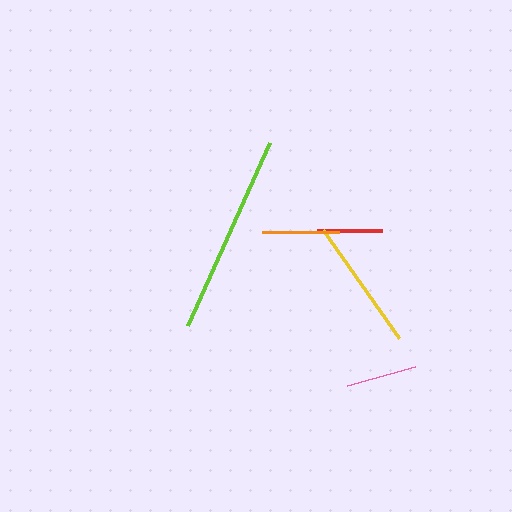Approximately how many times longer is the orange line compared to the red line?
The orange line is approximately 1.2 times the length of the red line.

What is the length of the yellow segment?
The yellow segment is approximately 132 pixels long.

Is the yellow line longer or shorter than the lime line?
The lime line is longer than the yellow line.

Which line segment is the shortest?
The red line is the shortest at approximately 65 pixels.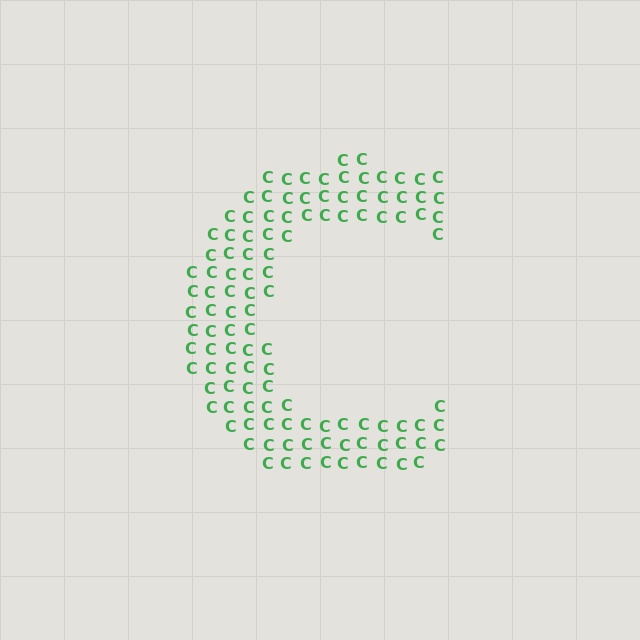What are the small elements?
The small elements are letter C's.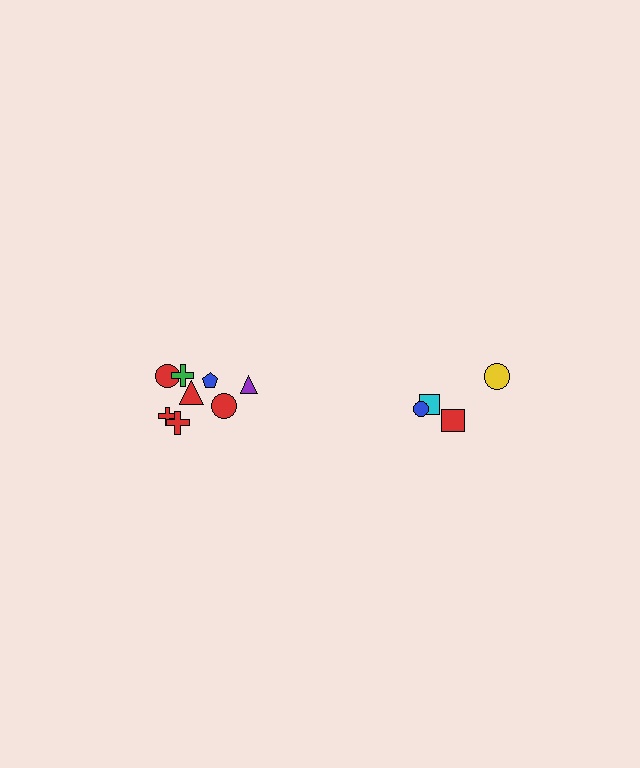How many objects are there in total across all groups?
There are 12 objects.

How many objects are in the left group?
There are 8 objects.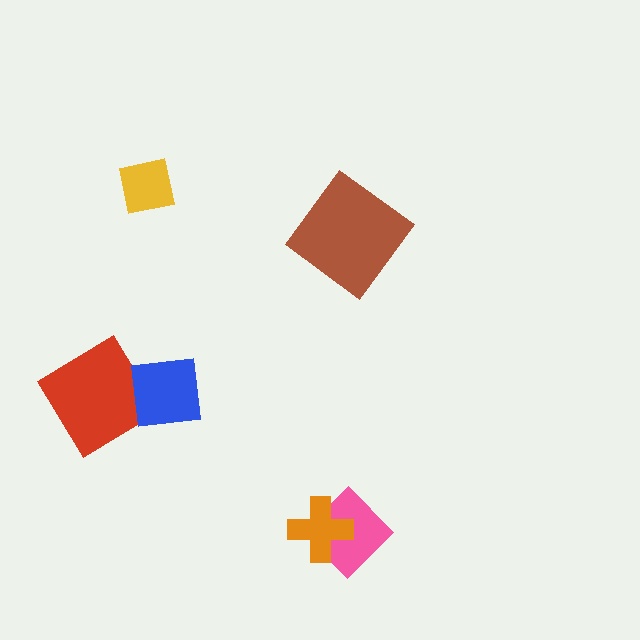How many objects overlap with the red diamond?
1 object overlaps with the red diamond.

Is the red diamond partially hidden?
Yes, it is partially covered by another shape.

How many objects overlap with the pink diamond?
1 object overlaps with the pink diamond.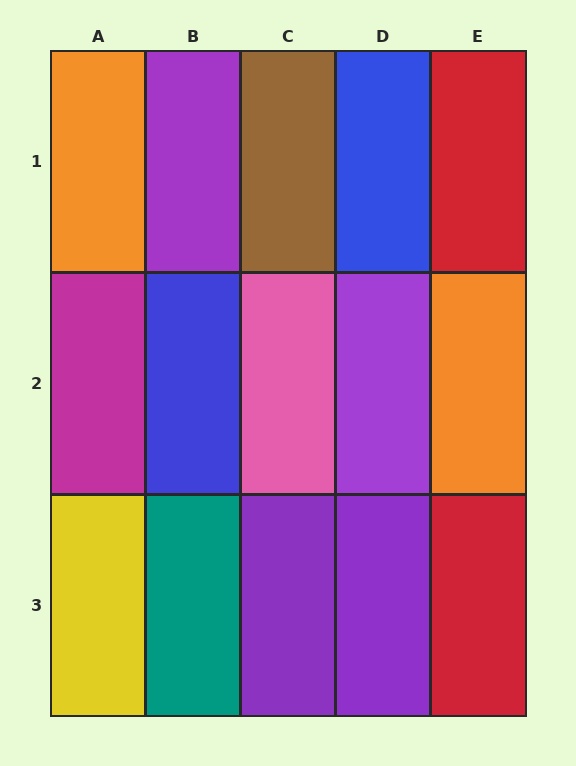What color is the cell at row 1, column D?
Blue.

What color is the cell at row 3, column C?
Purple.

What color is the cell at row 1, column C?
Brown.